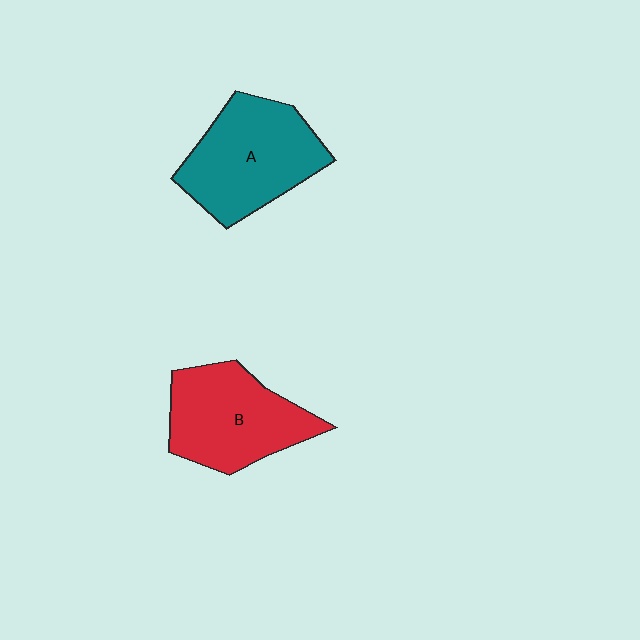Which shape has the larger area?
Shape A (teal).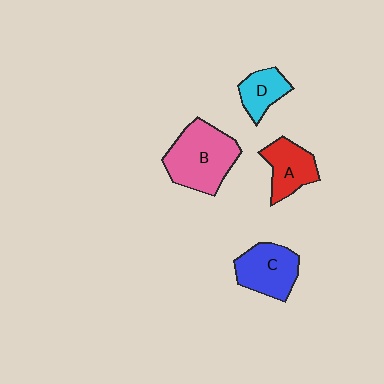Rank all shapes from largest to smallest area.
From largest to smallest: B (pink), C (blue), A (red), D (cyan).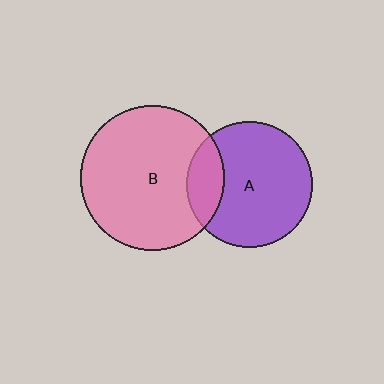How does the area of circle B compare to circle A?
Approximately 1.3 times.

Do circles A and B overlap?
Yes.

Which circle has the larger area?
Circle B (pink).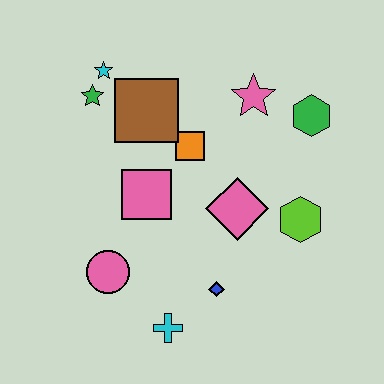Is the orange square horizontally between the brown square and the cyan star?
No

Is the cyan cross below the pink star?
Yes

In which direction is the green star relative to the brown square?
The green star is to the left of the brown square.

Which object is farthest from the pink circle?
The green hexagon is farthest from the pink circle.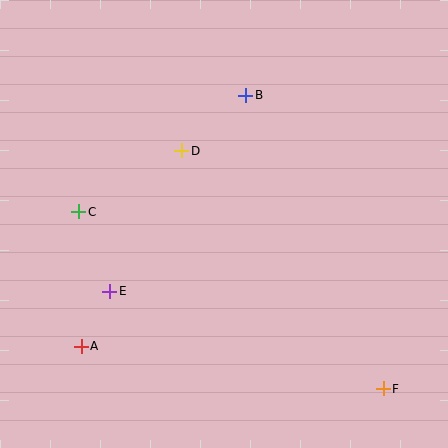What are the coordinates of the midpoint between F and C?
The midpoint between F and C is at (231, 300).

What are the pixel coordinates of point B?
Point B is at (246, 95).